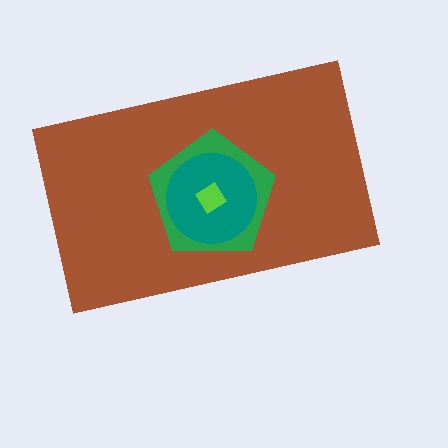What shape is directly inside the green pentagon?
The teal circle.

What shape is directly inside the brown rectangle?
The green pentagon.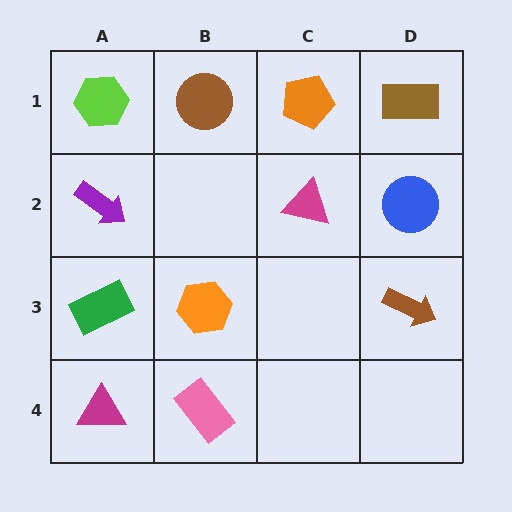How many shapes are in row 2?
3 shapes.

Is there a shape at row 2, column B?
No, that cell is empty.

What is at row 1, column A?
A lime hexagon.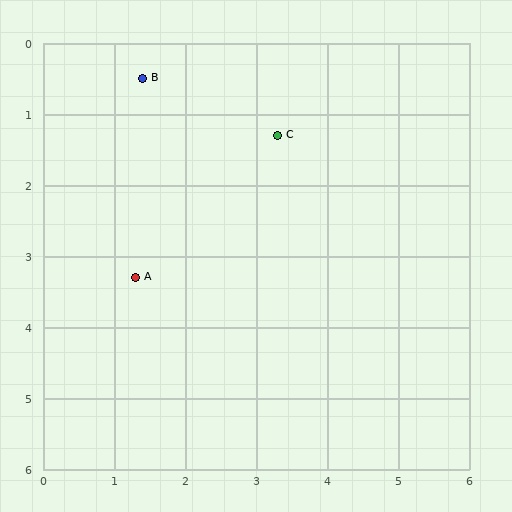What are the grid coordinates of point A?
Point A is at approximately (1.3, 3.3).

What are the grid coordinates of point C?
Point C is at approximately (3.3, 1.3).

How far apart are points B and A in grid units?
Points B and A are about 2.8 grid units apart.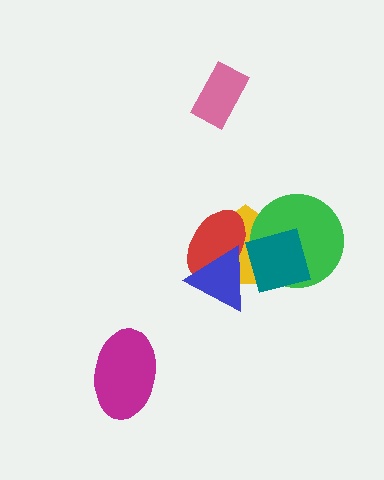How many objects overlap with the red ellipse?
3 objects overlap with the red ellipse.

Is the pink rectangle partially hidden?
No, no other shape covers it.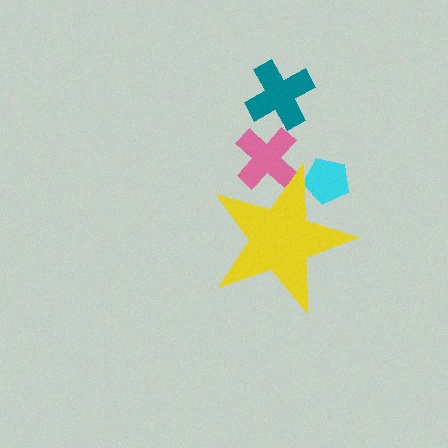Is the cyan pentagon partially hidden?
Yes, the cyan pentagon is partially hidden behind the yellow star.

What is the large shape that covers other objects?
A yellow star.